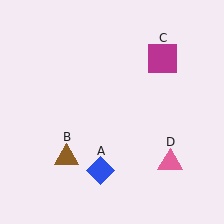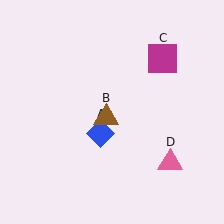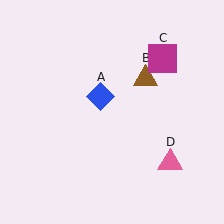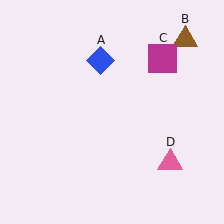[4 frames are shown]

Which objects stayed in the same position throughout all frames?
Magenta square (object C) and pink triangle (object D) remained stationary.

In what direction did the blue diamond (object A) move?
The blue diamond (object A) moved up.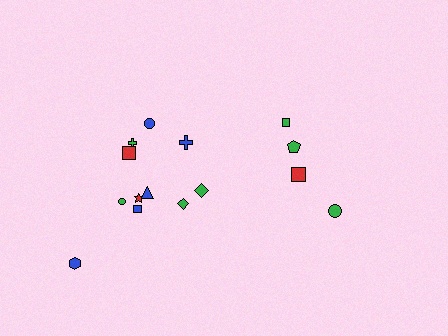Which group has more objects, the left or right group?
The left group.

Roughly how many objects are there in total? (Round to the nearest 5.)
Roughly 15 objects in total.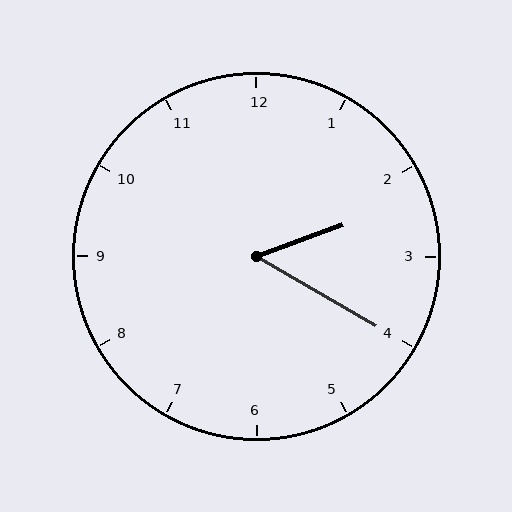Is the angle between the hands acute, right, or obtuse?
It is acute.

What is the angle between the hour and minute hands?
Approximately 50 degrees.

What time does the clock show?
2:20.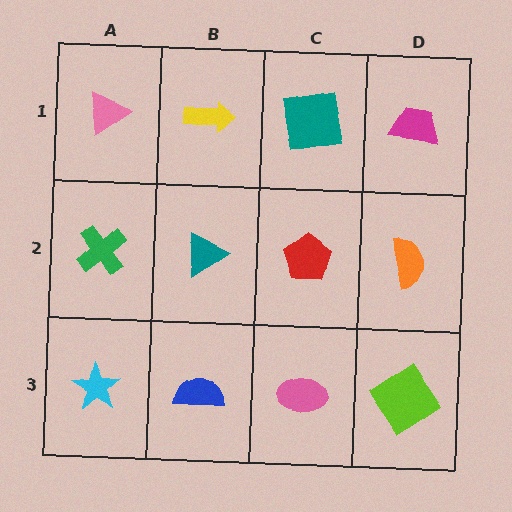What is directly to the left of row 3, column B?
A cyan star.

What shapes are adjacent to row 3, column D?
An orange semicircle (row 2, column D), a pink ellipse (row 3, column C).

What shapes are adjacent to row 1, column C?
A red pentagon (row 2, column C), a yellow arrow (row 1, column B), a magenta trapezoid (row 1, column D).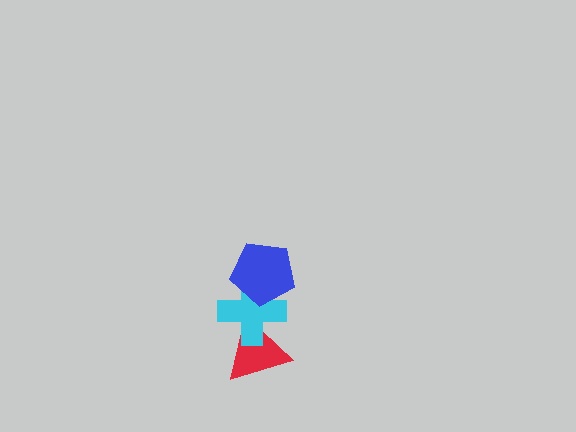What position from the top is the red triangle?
The red triangle is 3rd from the top.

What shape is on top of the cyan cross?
The blue pentagon is on top of the cyan cross.